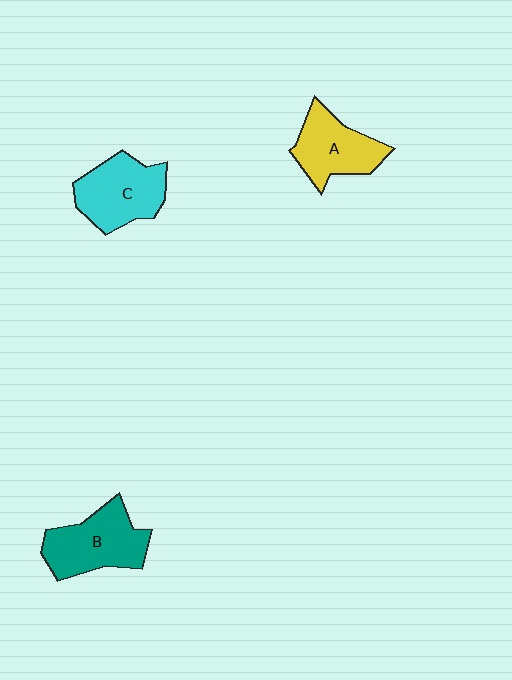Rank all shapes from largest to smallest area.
From largest to smallest: B (teal), C (cyan), A (yellow).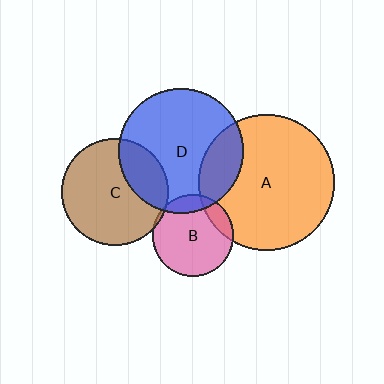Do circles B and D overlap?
Yes.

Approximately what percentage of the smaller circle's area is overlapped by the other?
Approximately 15%.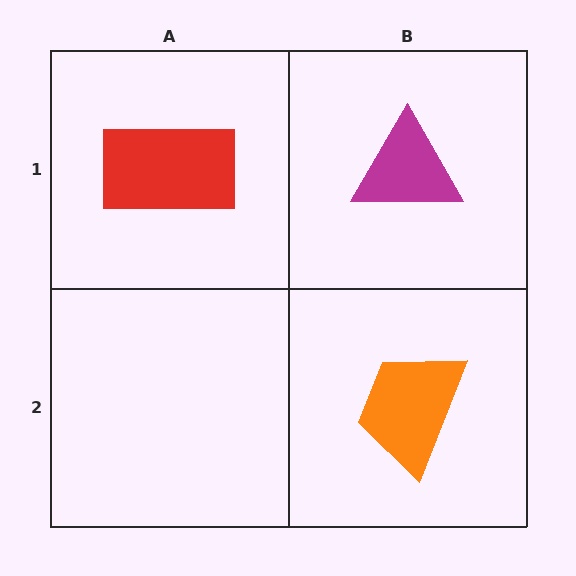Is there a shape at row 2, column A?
No, that cell is empty.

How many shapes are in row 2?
1 shape.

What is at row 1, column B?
A magenta triangle.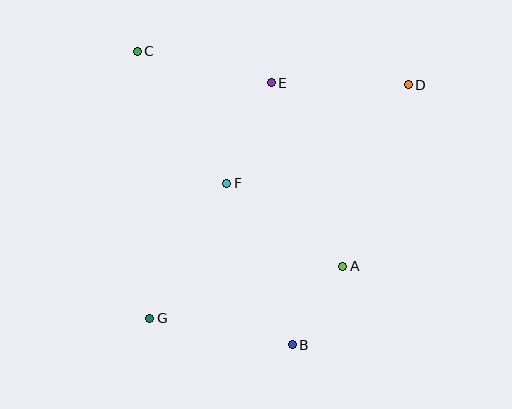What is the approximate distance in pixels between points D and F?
The distance between D and F is approximately 207 pixels.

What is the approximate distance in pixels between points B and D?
The distance between B and D is approximately 285 pixels.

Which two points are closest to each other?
Points A and B are closest to each other.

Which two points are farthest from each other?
Points D and G are farthest from each other.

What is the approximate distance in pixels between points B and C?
The distance between B and C is approximately 332 pixels.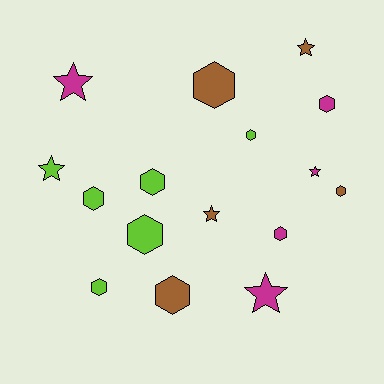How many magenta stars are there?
There are 3 magenta stars.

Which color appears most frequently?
Lime, with 6 objects.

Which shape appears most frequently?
Hexagon, with 10 objects.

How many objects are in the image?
There are 16 objects.